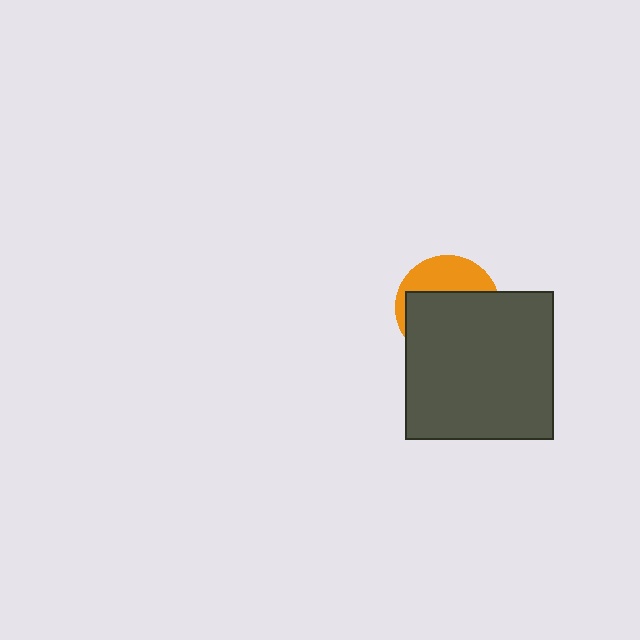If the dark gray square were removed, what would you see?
You would see the complete orange circle.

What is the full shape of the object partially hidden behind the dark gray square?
The partially hidden object is an orange circle.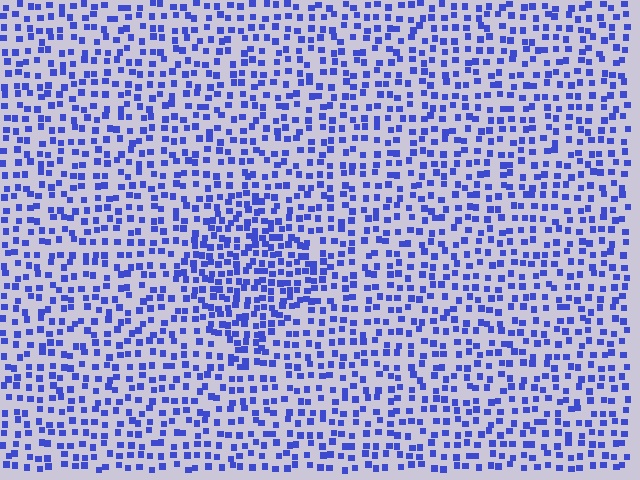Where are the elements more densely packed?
The elements are more densely packed inside the diamond boundary.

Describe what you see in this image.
The image contains small blue elements arranged at two different densities. A diamond-shaped region is visible where the elements are more densely packed than the surrounding area.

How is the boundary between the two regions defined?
The boundary is defined by a change in element density (approximately 1.7x ratio). All elements are the same color, size, and shape.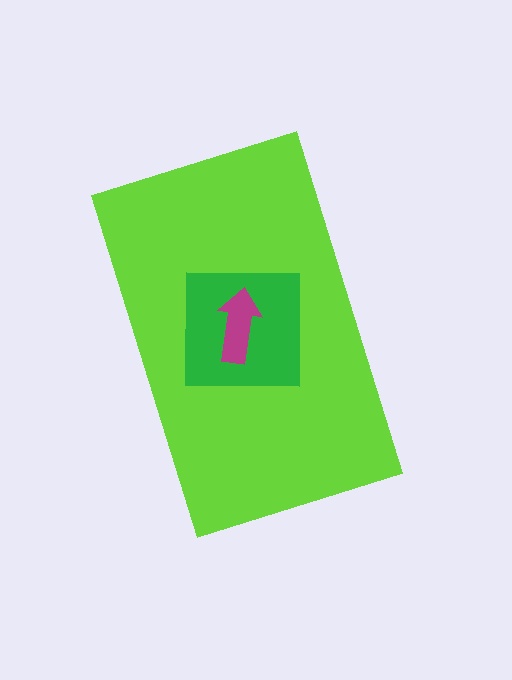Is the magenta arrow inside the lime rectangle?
Yes.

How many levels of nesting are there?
3.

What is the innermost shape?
The magenta arrow.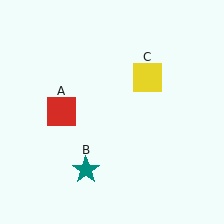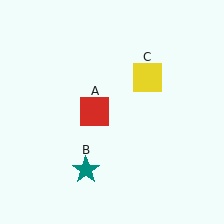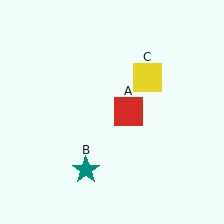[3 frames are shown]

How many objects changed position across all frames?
1 object changed position: red square (object A).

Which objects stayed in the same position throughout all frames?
Teal star (object B) and yellow square (object C) remained stationary.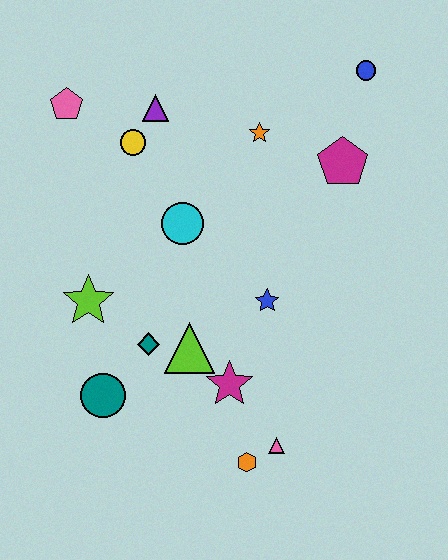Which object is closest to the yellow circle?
The purple triangle is closest to the yellow circle.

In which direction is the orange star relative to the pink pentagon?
The orange star is to the right of the pink pentagon.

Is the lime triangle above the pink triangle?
Yes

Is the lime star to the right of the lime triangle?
No